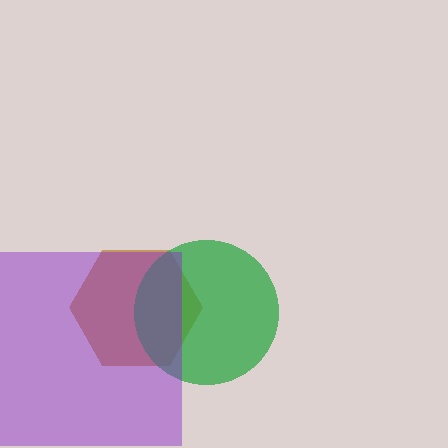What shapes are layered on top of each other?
The layered shapes are: a brown hexagon, a green circle, a purple square.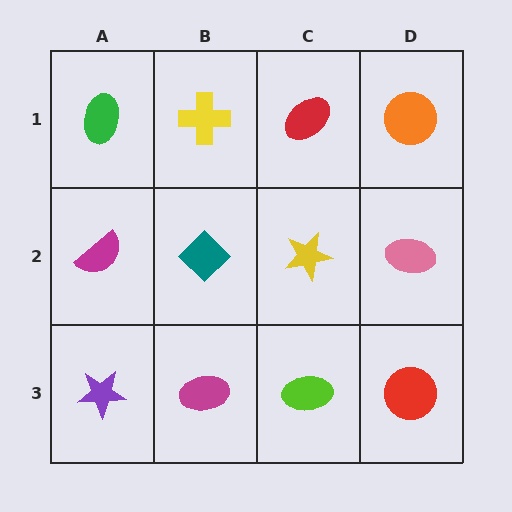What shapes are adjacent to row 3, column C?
A yellow star (row 2, column C), a magenta ellipse (row 3, column B), a red circle (row 3, column D).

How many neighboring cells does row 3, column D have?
2.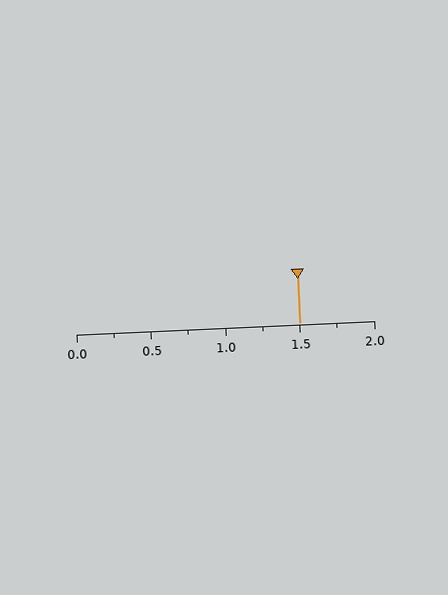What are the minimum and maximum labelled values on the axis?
The axis runs from 0.0 to 2.0.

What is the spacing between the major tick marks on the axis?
The major ticks are spaced 0.5 apart.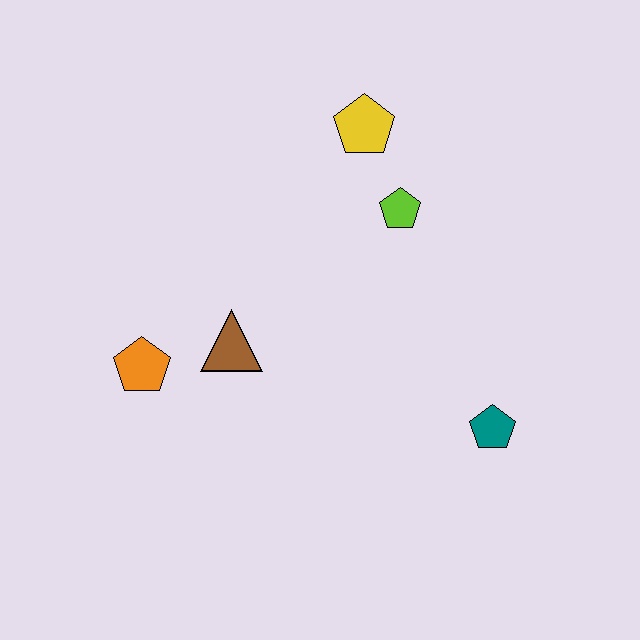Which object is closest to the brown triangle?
The orange pentagon is closest to the brown triangle.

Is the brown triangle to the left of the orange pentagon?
No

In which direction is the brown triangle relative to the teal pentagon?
The brown triangle is to the left of the teal pentagon.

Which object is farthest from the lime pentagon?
The orange pentagon is farthest from the lime pentagon.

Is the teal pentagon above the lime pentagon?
No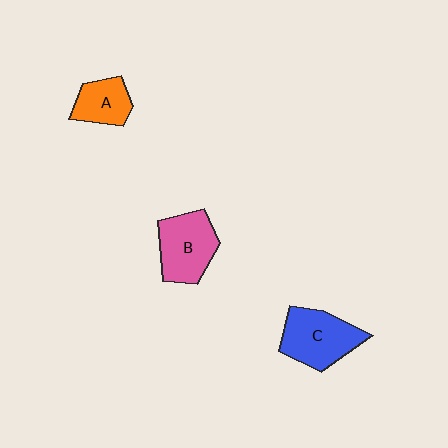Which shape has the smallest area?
Shape A (orange).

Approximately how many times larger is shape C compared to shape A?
Approximately 1.6 times.